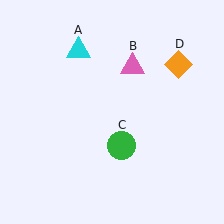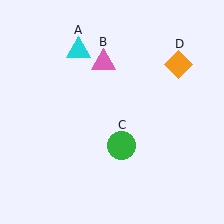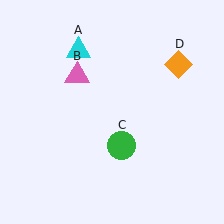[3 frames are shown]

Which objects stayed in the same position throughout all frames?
Cyan triangle (object A) and green circle (object C) and orange diamond (object D) remained stationary.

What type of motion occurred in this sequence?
The pink triangle (object B) rotated counterclockwise around the center of the scene.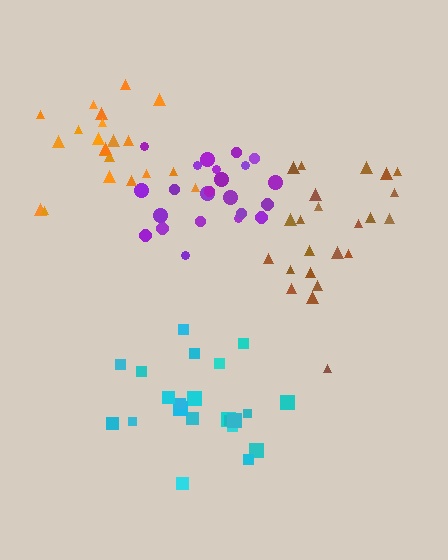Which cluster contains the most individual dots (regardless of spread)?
Brown (23).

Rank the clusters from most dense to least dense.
purple, orange, cyan, brown.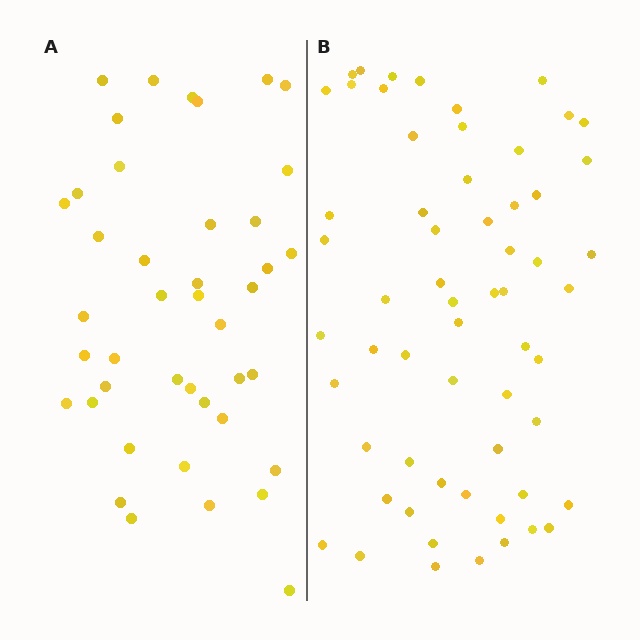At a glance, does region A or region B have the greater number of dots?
Region B (the right region) has more dots.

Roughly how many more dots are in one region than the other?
Region B has approximately 20 more dots than region A.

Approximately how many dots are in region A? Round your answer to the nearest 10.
About 40 dots. (The exact count is 42, which rounds to 40.)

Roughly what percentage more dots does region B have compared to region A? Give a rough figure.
About 45% more.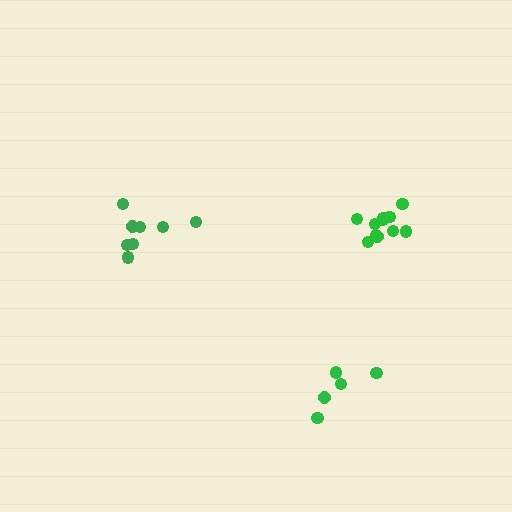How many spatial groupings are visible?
There are 3 spatial groupings.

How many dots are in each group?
Group 1: 11 dots, Group 2: 8 dots, Group 3: 5 dots (24 total).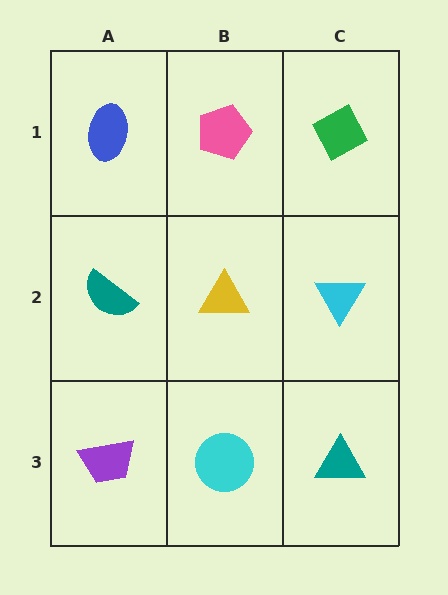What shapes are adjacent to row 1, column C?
A cyan triangle (row 2, column C), a pink pentagon (row 1, column B).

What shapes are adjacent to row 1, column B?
A yellow triangle (row 2, column B), a blue ellipse (row 1, column A), a green diamond (row 1, column C).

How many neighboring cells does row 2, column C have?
3.